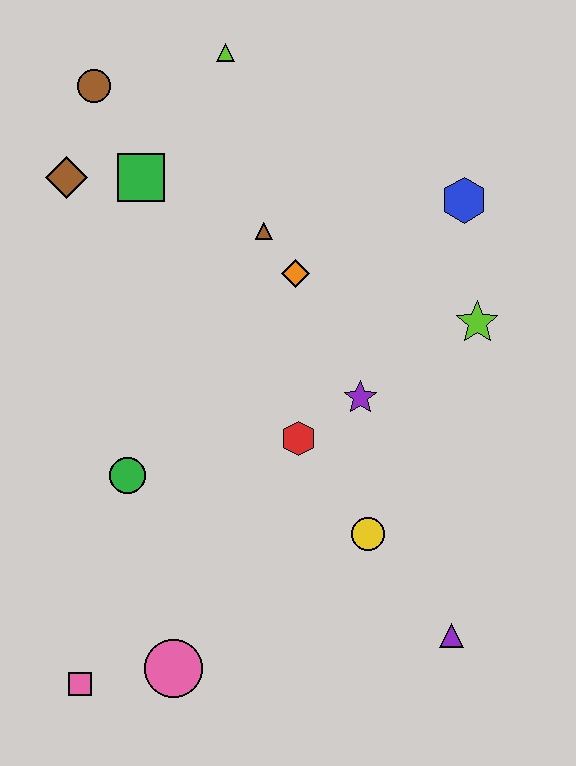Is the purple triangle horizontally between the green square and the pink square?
No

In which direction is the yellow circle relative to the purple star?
The yellow circle is below the purple star.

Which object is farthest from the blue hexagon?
The pink square is farthest from the blue hexagon.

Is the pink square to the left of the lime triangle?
Yes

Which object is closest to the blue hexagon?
The lime star is closest to the blue hexagon.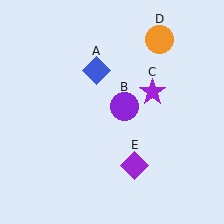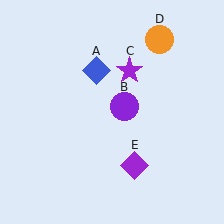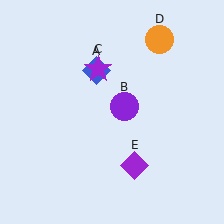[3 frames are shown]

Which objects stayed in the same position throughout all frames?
Blue diamond (object A) and purple circle (object B) and orange circle (object D) and purple diamond (object E) remained stationary.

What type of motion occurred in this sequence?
The purple star (object C) rotated counterclockwise around the center of the scene.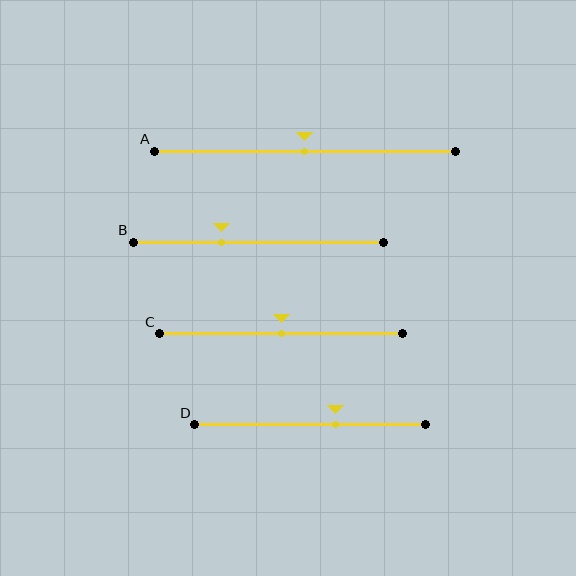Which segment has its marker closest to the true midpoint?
Segment A has its marker closest to the true midpoint.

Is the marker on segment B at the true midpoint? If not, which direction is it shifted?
No, the marker on segment B is shifted to the left by about 15% of the segment length.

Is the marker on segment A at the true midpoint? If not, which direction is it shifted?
Yes, the marker on segment A is at the true midpoint.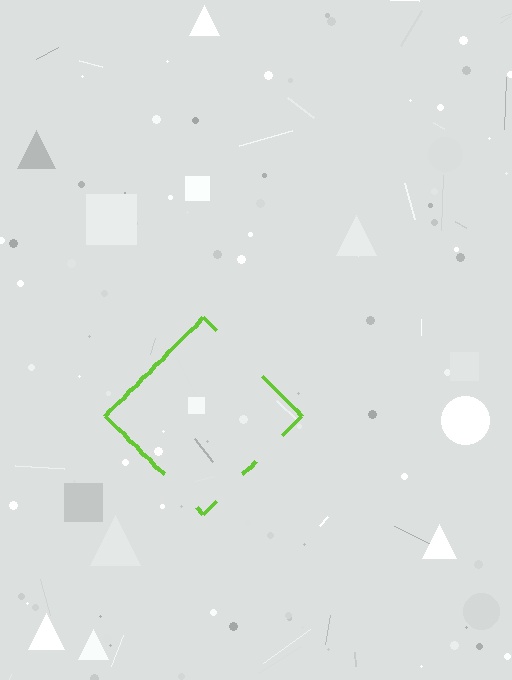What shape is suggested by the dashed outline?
The dashed outline suggests a diamond.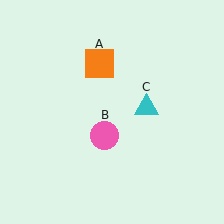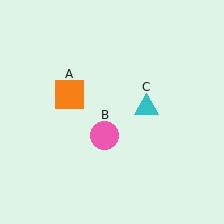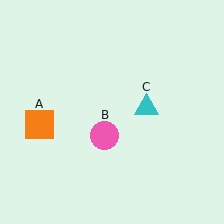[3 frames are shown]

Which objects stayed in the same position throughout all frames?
Pink circle (object B) and cyan triangle (object C) remained stationary.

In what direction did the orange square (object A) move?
The orange square (object A) moved down and to the left.